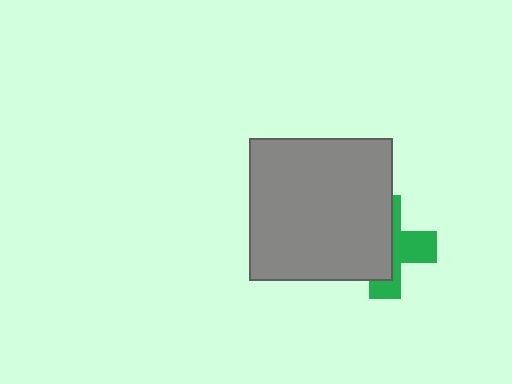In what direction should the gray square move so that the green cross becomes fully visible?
The gray square should move left. That is the shortest direction to clear the overlap and leave the green cross fully visible.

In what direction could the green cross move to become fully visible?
The green cross could move right. That would shift it out from behind the gray square entirely.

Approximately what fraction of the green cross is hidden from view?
Roughly 57% of the green cross is hidden behind the gray square.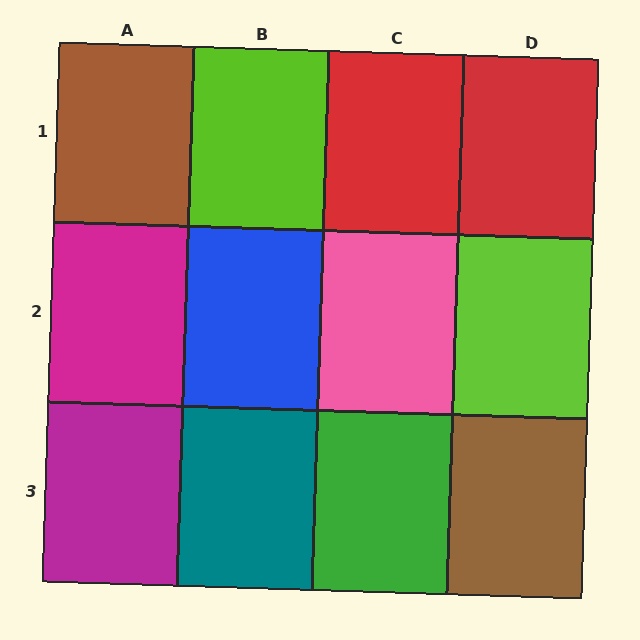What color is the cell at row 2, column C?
Pink.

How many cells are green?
1 cell is green.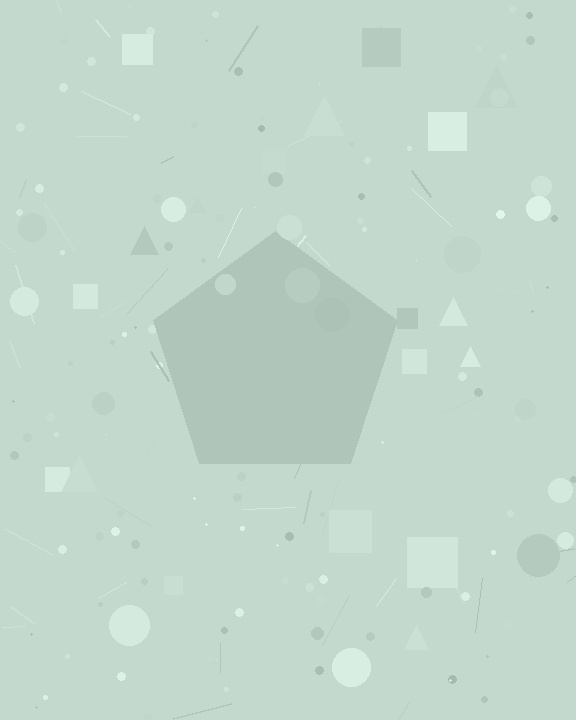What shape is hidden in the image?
A pentagon is hidden in the image.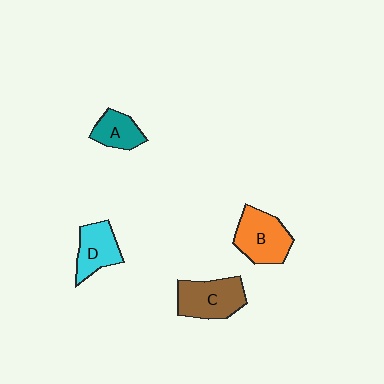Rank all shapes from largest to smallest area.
From largest to smallest: B (orange), C (brown), D (cyan), A (teal).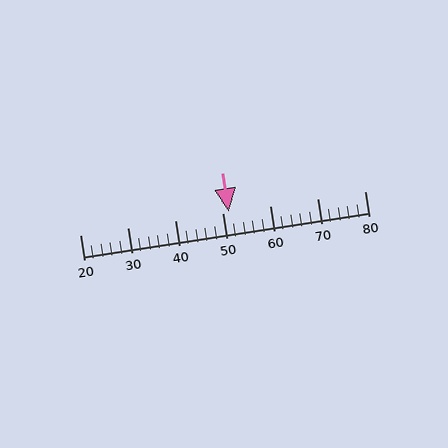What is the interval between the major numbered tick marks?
The major tick marks are spaced 10 units apart.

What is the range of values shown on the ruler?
The ruler shows values from 20 to 80.